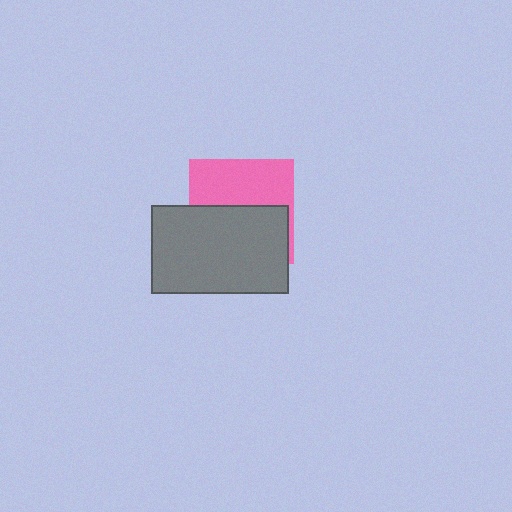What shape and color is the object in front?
The object in front is a gray rectangle.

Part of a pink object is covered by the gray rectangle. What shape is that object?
It is a square.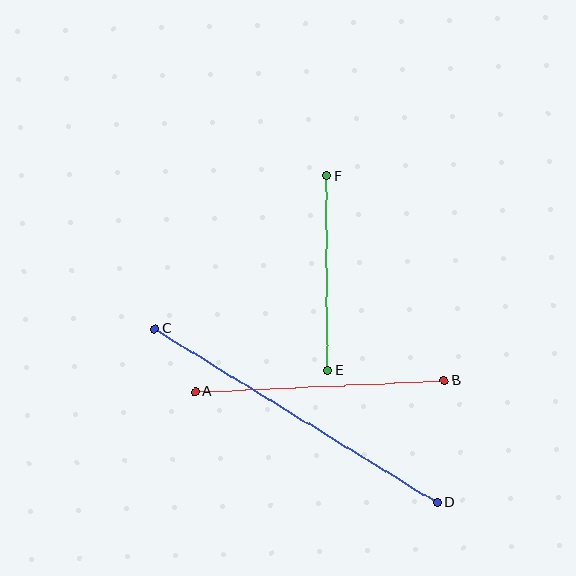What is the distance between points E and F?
The distance is approximately 195 pixels.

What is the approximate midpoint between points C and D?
The midpoint is at approximately (296, 415) pixels.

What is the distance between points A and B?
The distance is approximately 249 pixels.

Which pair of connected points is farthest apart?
Points C and D are farthest apart.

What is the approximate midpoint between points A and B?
The midpoint is at approximately (319, 386) pixels.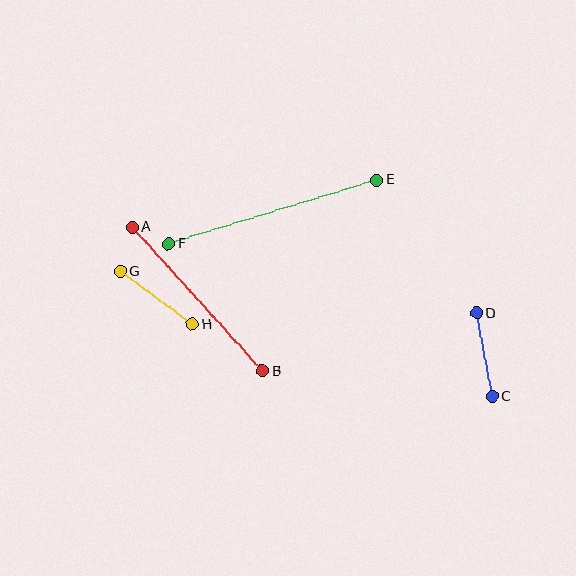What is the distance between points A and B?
The distance is approximately 194 pixels.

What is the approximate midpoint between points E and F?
The midpoint is at approximately (273, 212) pixels.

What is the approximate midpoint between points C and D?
The midpoint is at approximately (484, 355) pixels.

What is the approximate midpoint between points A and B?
The midpoint is at approximately (197, 299) pixels.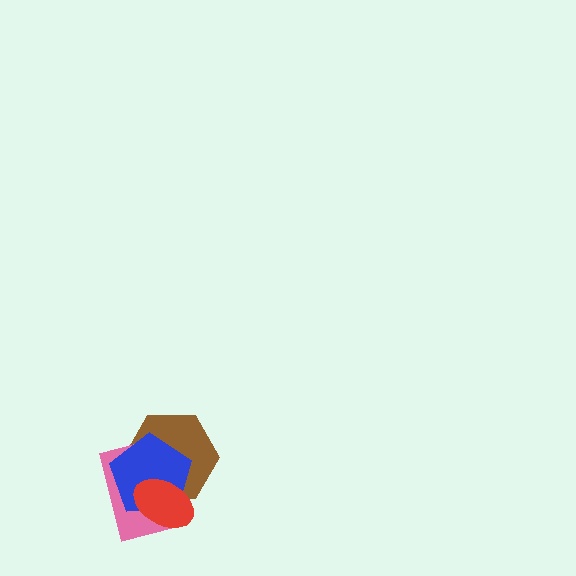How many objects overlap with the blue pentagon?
3 objects overlap with the blue pentagon.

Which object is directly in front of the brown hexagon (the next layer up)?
The pink rectangle is directly in front of the brown hexagon.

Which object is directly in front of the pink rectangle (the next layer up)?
The blue pentagon is directly in front of the pink rectangle.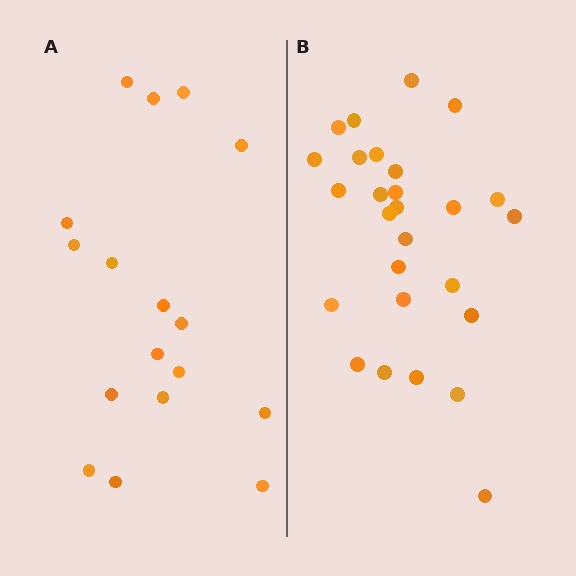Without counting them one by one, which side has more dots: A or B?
Region B (the right region) has more dots.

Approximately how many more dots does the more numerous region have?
Region B has roughly 10 or so more dots than region A.